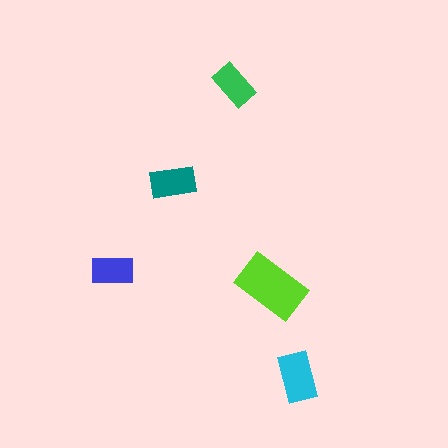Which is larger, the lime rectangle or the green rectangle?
The lime one.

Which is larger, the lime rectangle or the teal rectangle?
The lime one.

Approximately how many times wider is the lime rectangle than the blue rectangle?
About 1.5 times wider.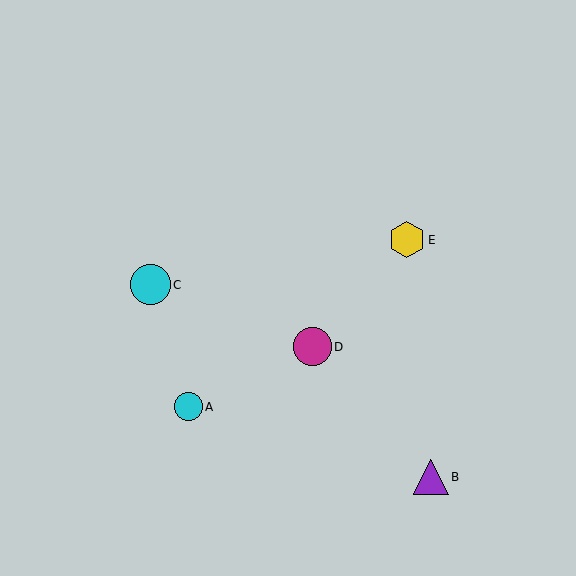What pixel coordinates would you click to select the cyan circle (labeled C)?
Click at (150, 285) to select the cyan circle C.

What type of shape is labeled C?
Shape C is a cyan circle.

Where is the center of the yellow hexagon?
The center of the yellow hexagon is at (407, 240).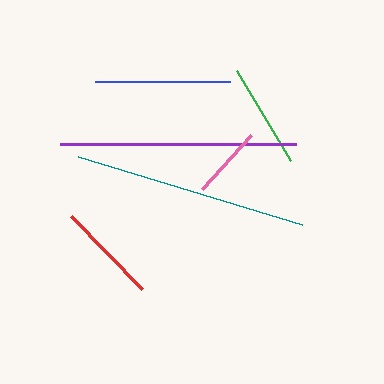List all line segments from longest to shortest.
From longest to shortest: purple, teal, blue, green, red, pink.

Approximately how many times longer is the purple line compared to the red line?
The purple line is approximately 2.3 times the length of the red line.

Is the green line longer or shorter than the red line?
The green line is longer than the red line.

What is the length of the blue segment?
The blue segment is approximately 135 pixels long.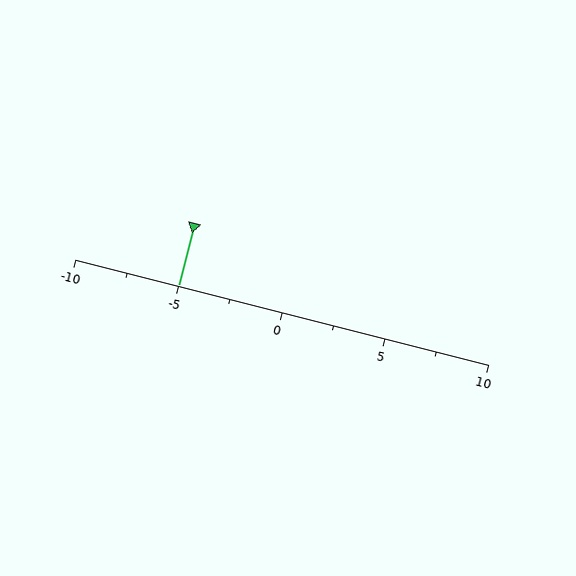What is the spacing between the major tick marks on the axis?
The major ticks are spaced 5 apart.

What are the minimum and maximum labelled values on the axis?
The axis runs from -10 to 10.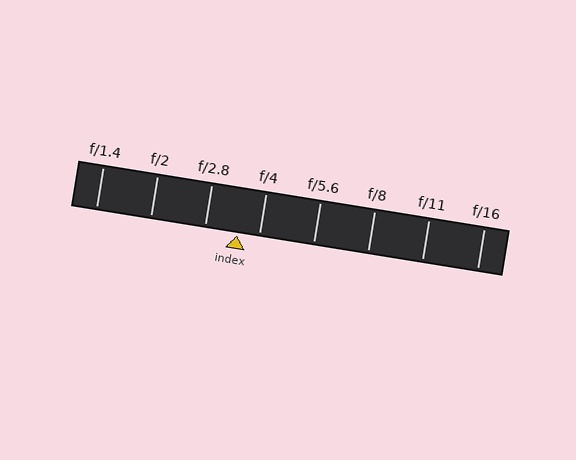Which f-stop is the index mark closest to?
The index mark is closest to f/4.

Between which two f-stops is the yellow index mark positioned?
The index mark is between f/2.8 and f/4.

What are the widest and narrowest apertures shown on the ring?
The widest aperture shown is f/1.4 and the narrowest is f/16.